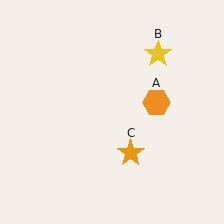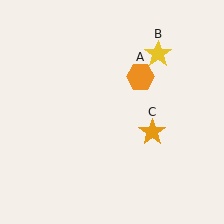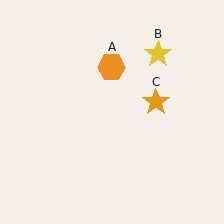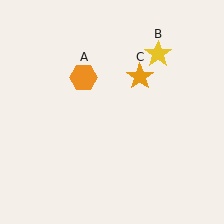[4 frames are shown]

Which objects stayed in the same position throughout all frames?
Yellow star (object B) remained stationary.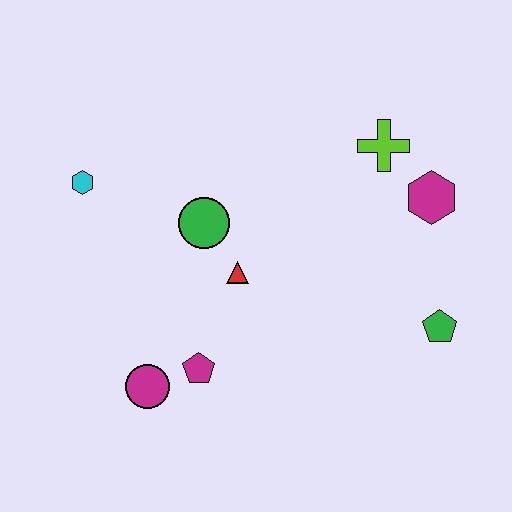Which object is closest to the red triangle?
The green circle is closest to the red triangle.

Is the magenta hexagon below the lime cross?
Yes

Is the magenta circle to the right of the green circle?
No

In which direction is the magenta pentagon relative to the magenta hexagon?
The magenta pentagon is to the left of the magenta hexagon.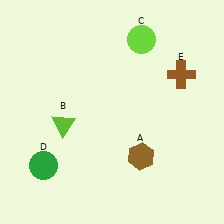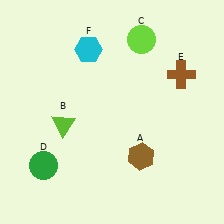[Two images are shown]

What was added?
A cyan hexagon (F) was added in Image 2.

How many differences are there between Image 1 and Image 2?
There is 1 difference between the two images.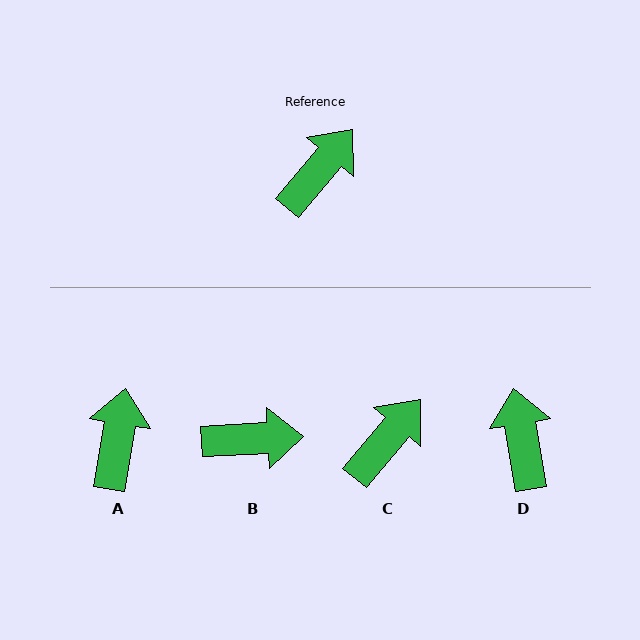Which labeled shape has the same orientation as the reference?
C.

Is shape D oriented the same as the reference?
No, it is off by about 50 degrees.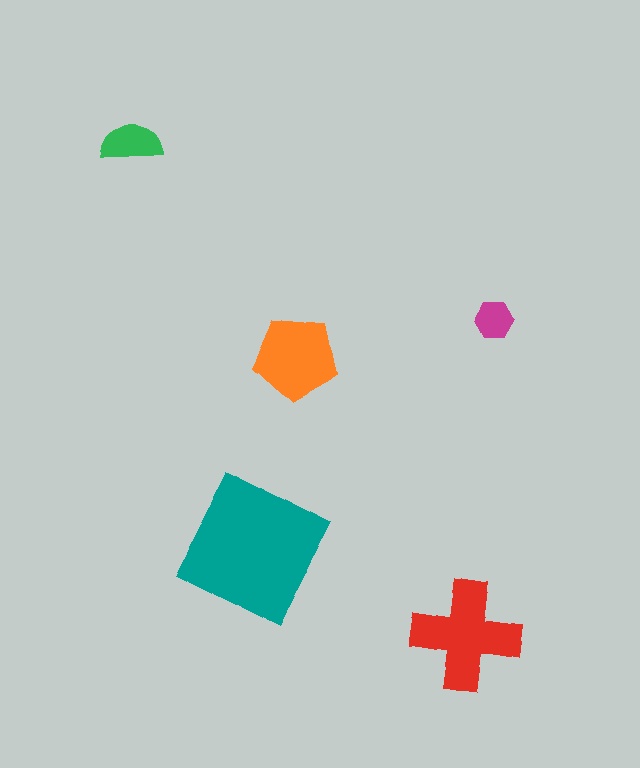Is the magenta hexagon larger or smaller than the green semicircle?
Smaller.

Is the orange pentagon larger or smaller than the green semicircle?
Larger.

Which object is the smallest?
The magenta hexagon.